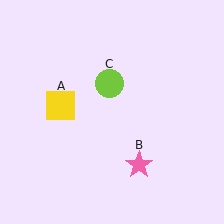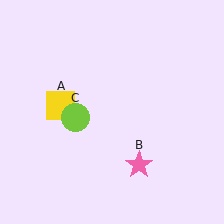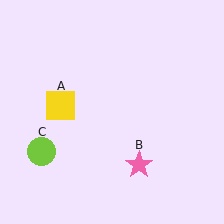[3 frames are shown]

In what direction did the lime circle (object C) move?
The lime circle (object C) moved down and to the left.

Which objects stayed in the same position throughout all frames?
Yellow square (object A) and pink star (object B) remained stationary.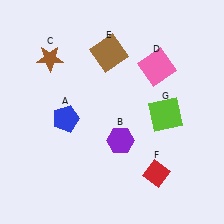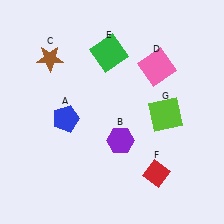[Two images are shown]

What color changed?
The square (E) changed from brown in Image 1 to green in Image 2.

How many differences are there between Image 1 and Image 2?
There is 1 difference between the two images.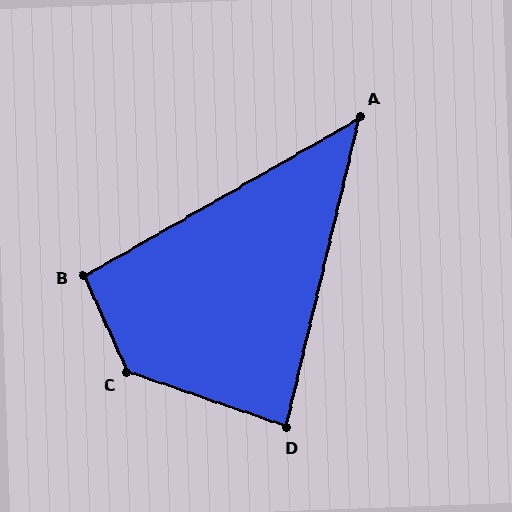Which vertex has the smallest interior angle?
A, at approximately 47 degrees.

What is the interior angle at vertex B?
Approximately 96 degrees (obtuse).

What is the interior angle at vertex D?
Approximately 84 degrees (acute).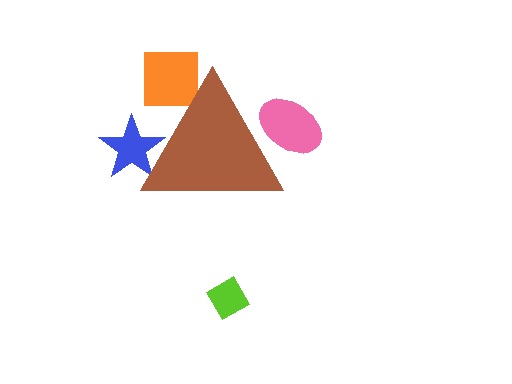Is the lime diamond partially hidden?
No, the lime diamond is fully visible.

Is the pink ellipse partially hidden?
Yes, the pink ellipse is partially hidden behind the brown triangle.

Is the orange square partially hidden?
Yes, the orange square is partially hidden behind the brown triangle.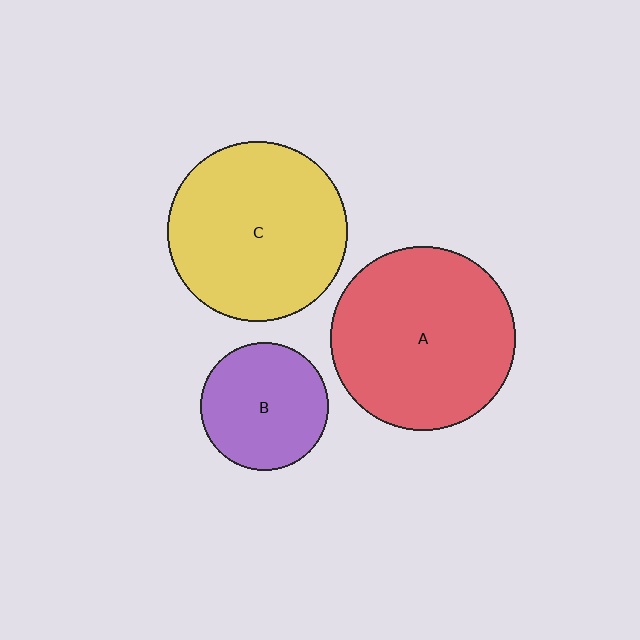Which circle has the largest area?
Circle A (red).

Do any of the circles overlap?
No, none of the circles overlap.